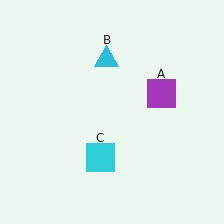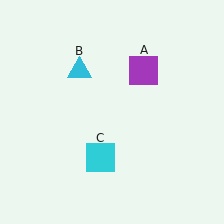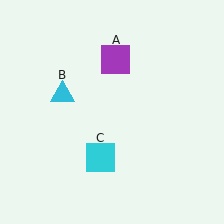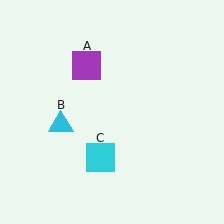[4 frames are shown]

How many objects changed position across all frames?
2 objects changed position: purple square (object A), cyan triangle (object B).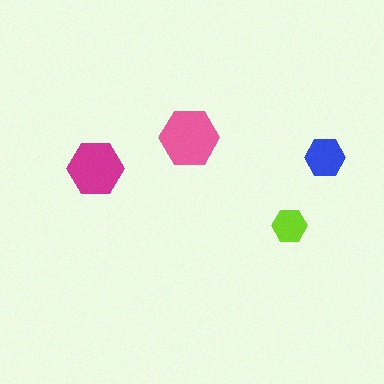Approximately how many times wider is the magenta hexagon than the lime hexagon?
About 1.5 times wider.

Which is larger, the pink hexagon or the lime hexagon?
The pink one.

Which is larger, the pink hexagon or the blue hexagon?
The pink one.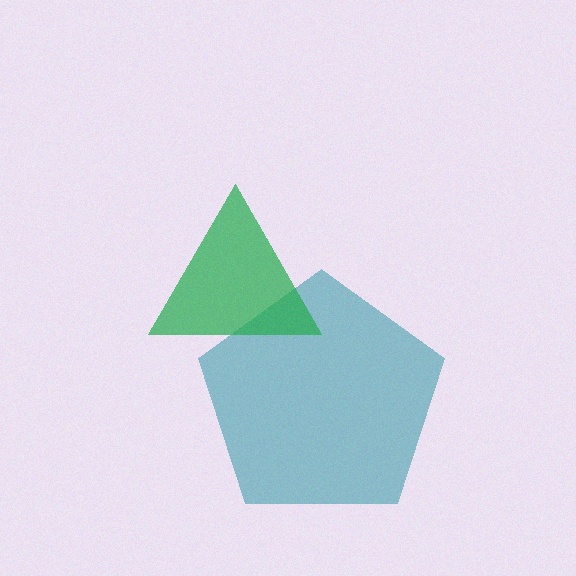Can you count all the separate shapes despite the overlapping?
Yes, there are 2 separate shapes.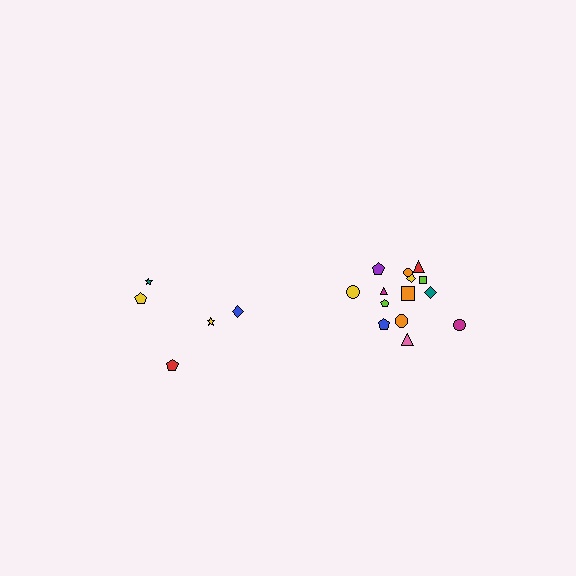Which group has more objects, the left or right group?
The right group.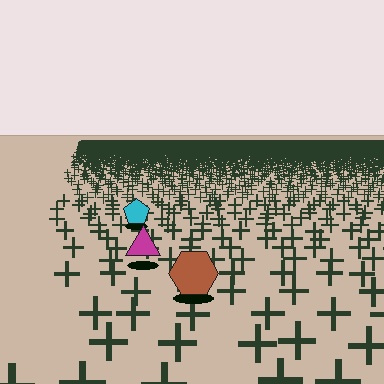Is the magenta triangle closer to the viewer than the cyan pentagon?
Yes. The magenta triangle is closer — you can tell from the texture gradient: the ground texture is coarser near it.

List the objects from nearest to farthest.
From nearest to farthest: the brown hexagon, the magenta triangle, the cyan pentagon.